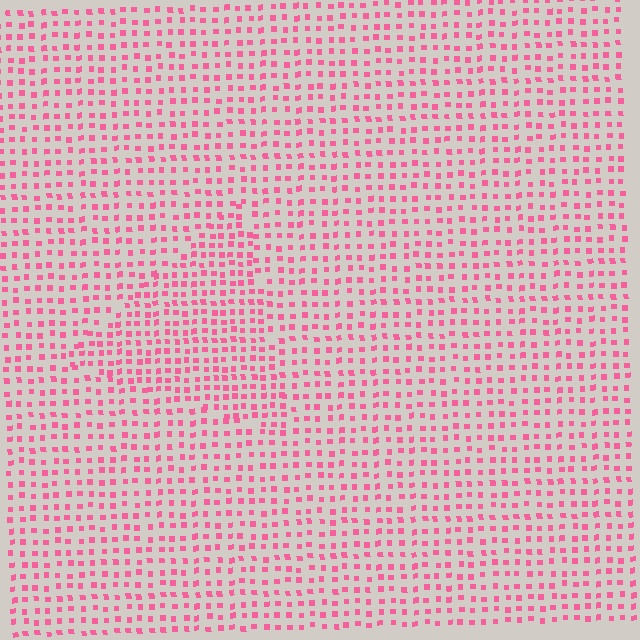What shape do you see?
I see a triangle.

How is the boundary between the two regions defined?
The boundary is defined by a change in element density (approximately 1.5x ratio). All elements are the same color, size, and shape.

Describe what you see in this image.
The image contains small pink elements arranged at two different densities. A triangle-shaped region is visible where the elements are more densely packed than the surrounding area.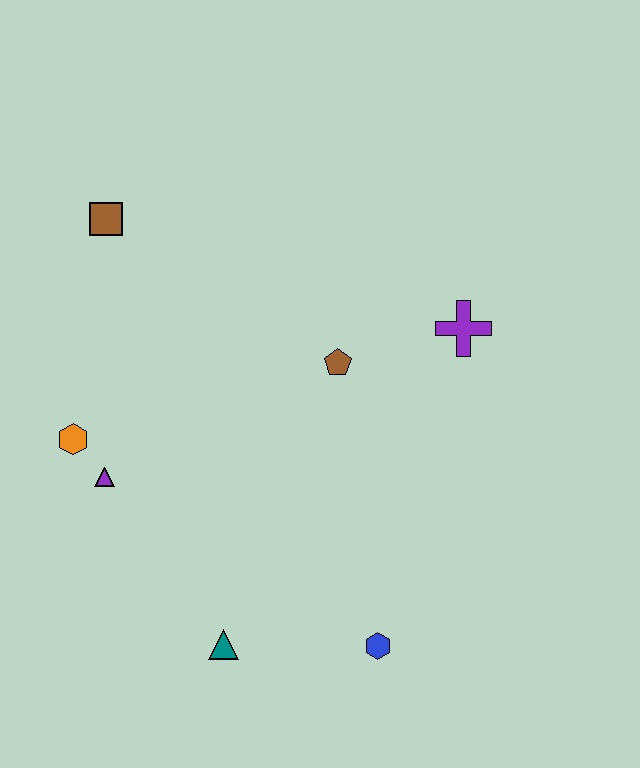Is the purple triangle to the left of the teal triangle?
Yes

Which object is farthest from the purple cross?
The orange hexagon is farthest from the purple cross.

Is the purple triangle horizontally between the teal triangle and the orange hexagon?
Yes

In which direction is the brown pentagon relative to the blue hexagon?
The brown pentagon is above the blue hexagon.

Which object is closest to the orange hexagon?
The purple triangle is closest to the orange hexagon.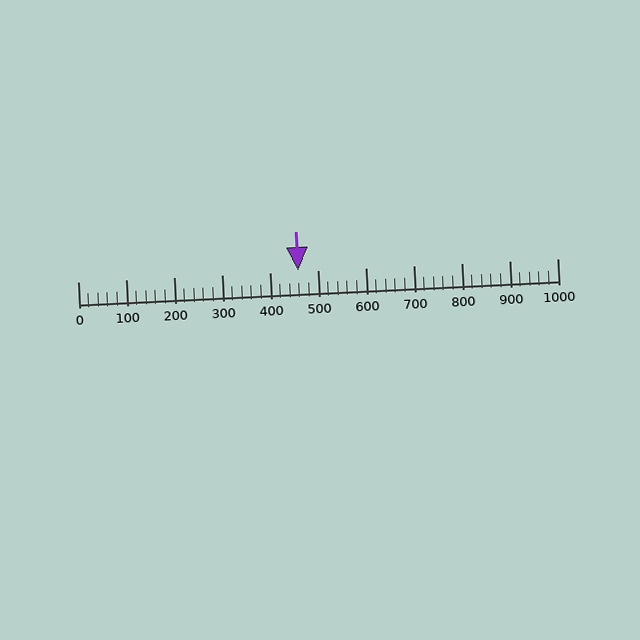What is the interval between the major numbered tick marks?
The major tick marks are spaced 100 units apart.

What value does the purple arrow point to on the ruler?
The purple arrow points to approximately 460.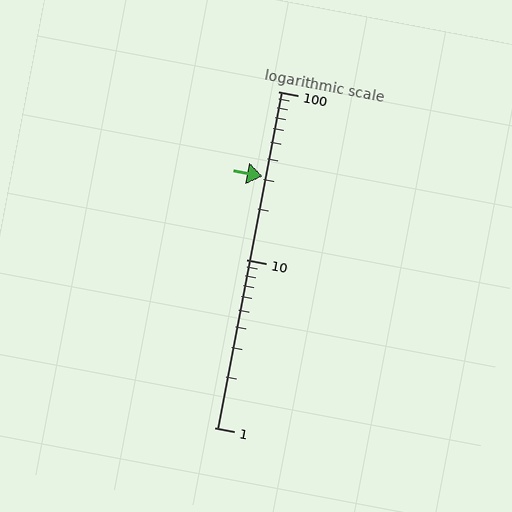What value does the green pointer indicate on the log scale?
The pointer indicates approximately 31.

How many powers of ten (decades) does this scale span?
The scale spans 2 decades, from 1 to 100.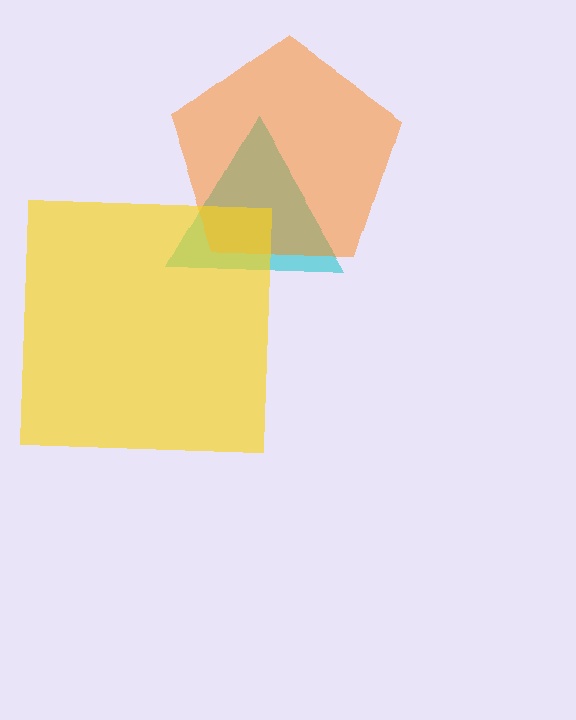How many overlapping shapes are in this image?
There are 3 overlapping shapes in the image.